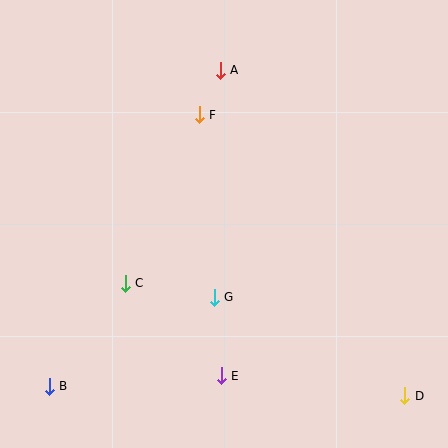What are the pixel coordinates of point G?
Point G is at (214, 297).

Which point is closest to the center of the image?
Point G at (214, 297) is closest to the center.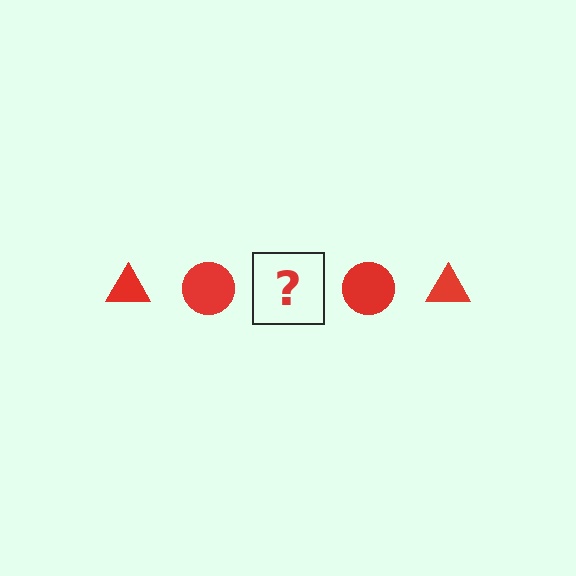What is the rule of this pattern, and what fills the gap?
The rule is that the pattern cycles through triangle, circle shapes in red. The gap should be filled with a red triangle.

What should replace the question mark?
The question mark should be replaced with a red triangle.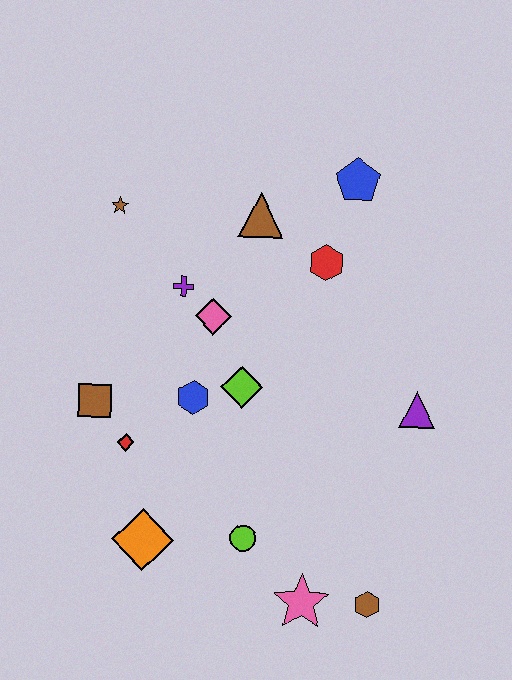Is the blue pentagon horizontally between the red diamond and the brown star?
No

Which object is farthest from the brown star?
The brown hexagon is farthest from the brown star.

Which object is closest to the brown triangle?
The red hexagon is closest to the brown triangle.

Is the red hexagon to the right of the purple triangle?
No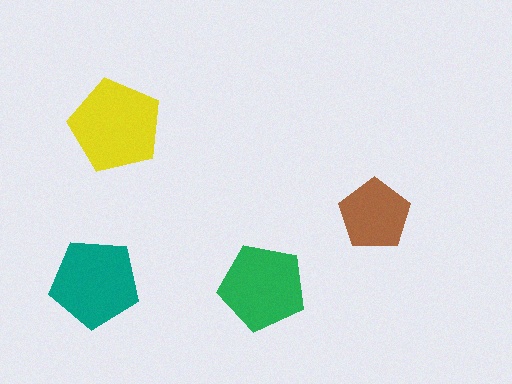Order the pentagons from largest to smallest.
the yellow one, the teal one, the green one, the brown one.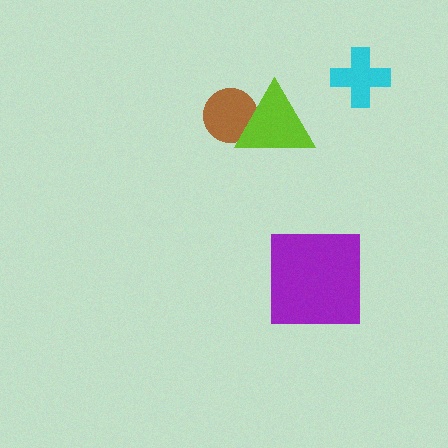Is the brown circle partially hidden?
Yes, it is partially covered by another shape.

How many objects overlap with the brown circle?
1 object overlaps with the brown circle.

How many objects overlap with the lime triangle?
1 object overlaps with the lime triangle.